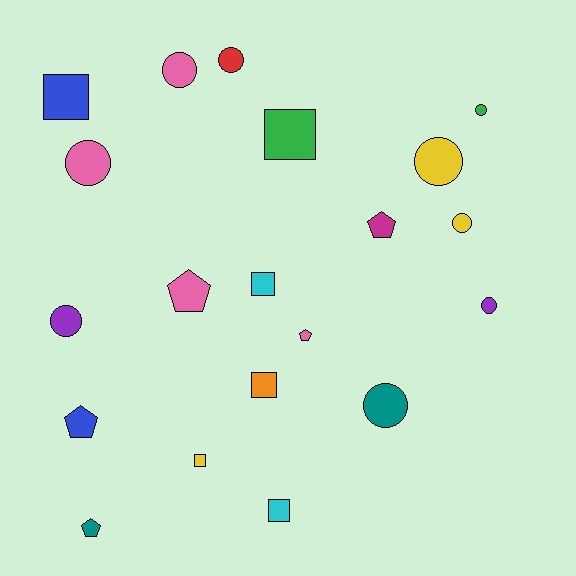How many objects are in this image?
There are 20 objects.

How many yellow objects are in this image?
There are 3 yellow objects.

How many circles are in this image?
There are 9 circles.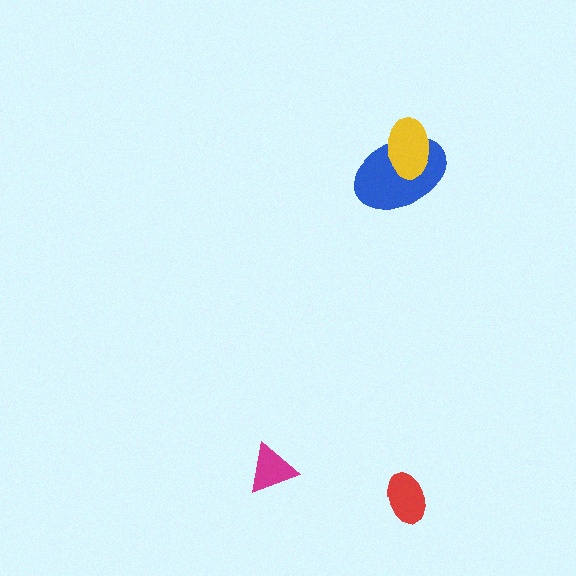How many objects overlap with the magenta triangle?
0 objects overlap with the magenta triangle.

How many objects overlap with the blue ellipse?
1 object overlaps with the blue ellipse.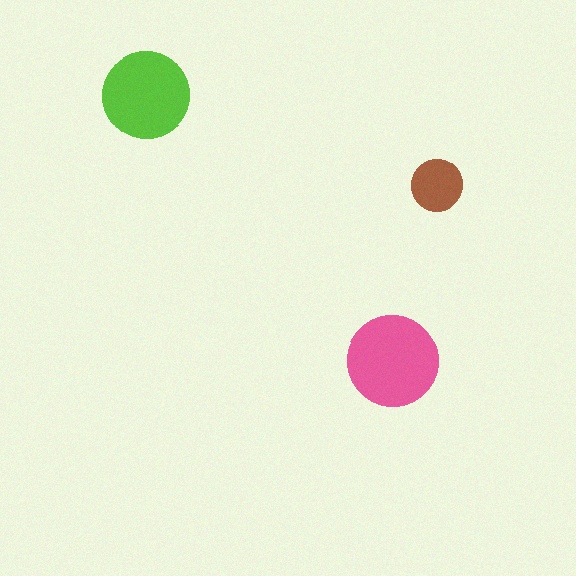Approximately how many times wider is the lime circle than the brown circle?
About 1.5 times wider.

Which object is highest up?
The lime circle is topmost.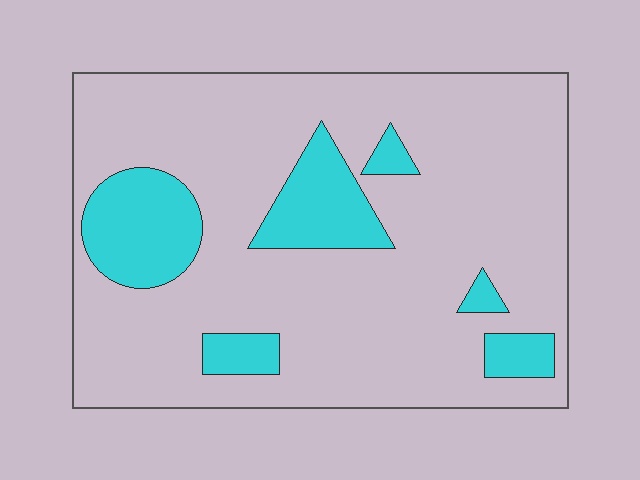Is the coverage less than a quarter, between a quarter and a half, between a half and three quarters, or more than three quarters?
Less than a quarter.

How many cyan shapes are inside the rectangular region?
6.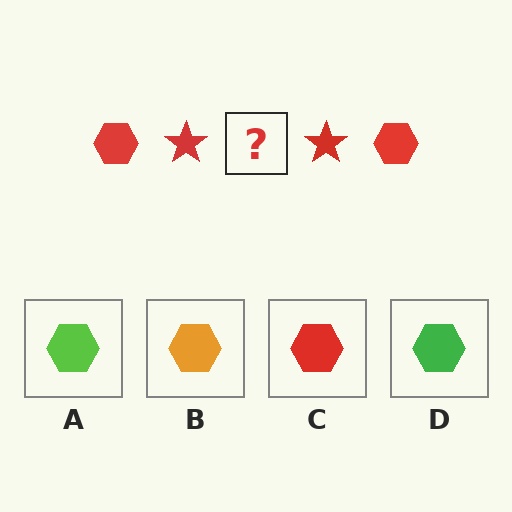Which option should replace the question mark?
Option C.